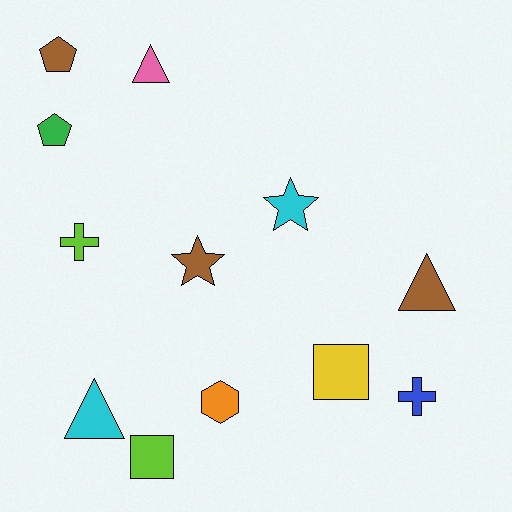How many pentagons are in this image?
There are 2 pentagons.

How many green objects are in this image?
There is 1 green object.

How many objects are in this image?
There are 12 objects.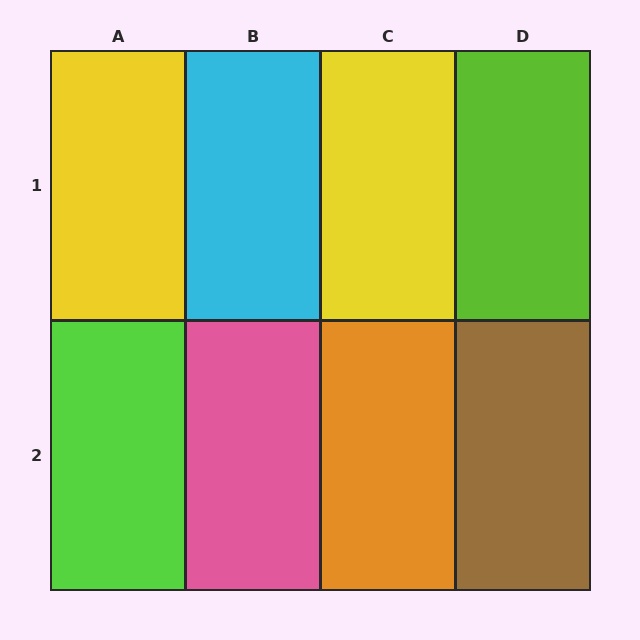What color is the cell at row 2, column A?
Lime.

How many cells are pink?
1 cell is pink.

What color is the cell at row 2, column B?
Pink.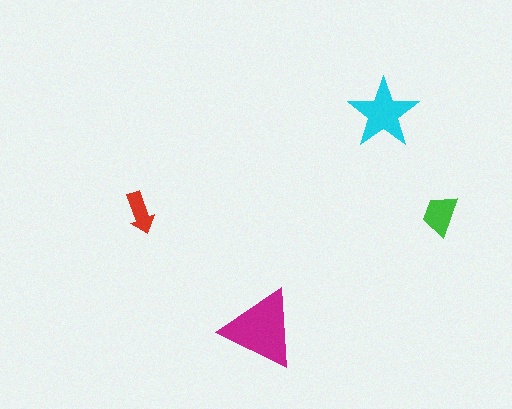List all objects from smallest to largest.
The red arrow, the green trapezoid, the cyan star, the magenta triangle.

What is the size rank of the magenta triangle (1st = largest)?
1st.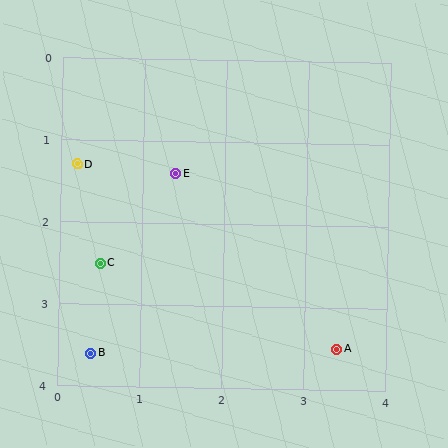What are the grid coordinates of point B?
Point B is at approximately (0.4, 3.6).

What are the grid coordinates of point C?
Point C is at approximately (0.5, 2.5).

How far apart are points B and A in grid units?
Points B and A are about 3.0 grid units apart.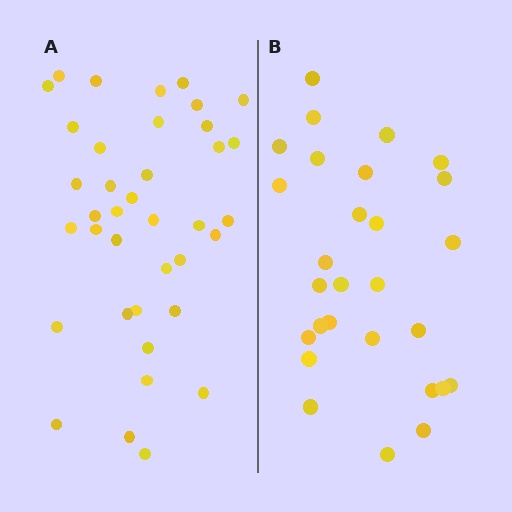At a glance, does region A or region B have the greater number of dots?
Region A (the left region) has more dots.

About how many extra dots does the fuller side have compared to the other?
Region A has roughly 10 or so more dots than region B.